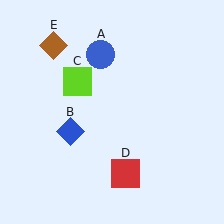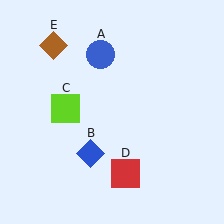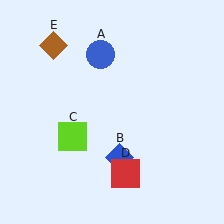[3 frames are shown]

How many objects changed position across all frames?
2 objects changed position: blue diamond (object B), lime square (object C).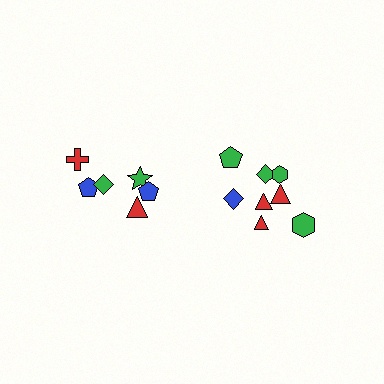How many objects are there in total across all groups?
There are 14 objects.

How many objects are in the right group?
There are 8 objects.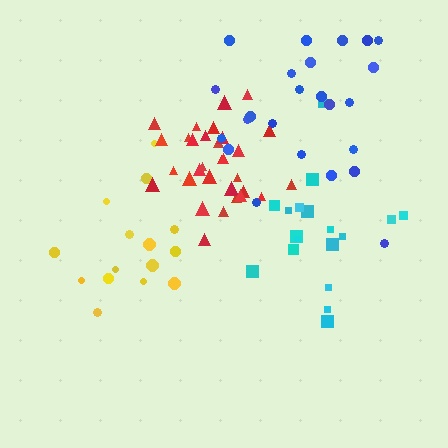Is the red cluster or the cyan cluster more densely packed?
Red.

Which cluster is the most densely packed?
Red.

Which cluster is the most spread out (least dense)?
Blue.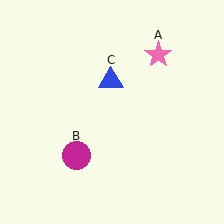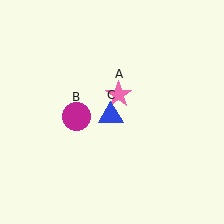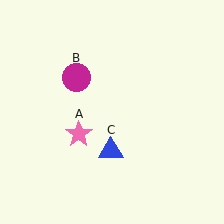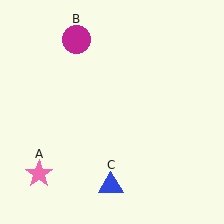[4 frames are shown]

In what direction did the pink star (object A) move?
The pink star (object A) moved down and to the left.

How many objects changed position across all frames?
3 objects changed position: pink star (object A), magenta circle (object B), blue triangle (object C).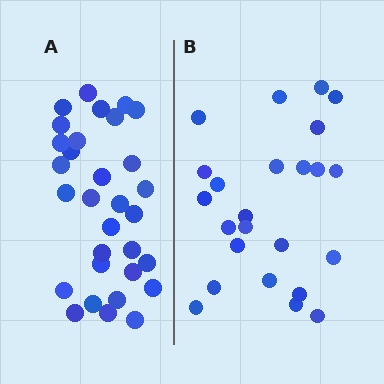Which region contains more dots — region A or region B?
Region A (the left region) has more dots.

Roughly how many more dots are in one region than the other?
Region A has roughly 8 or so more dots than region B.